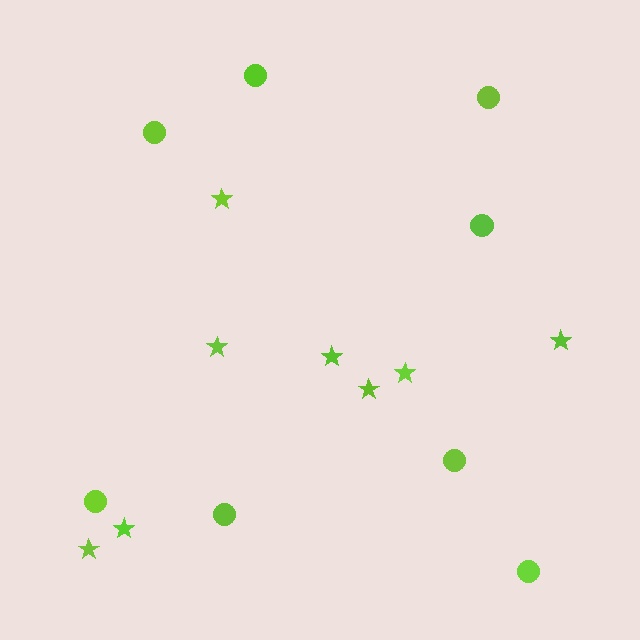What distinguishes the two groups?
There are 2 groups: one group of circles (8) and one group of stars (8).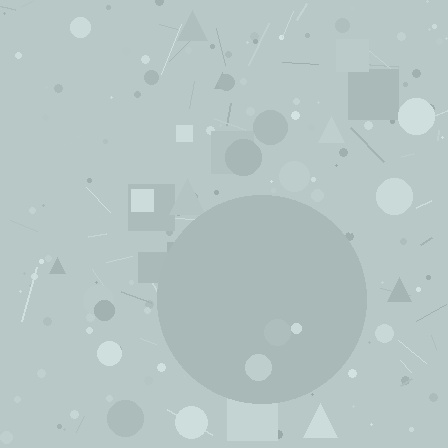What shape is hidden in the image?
A circle is hidden in the image.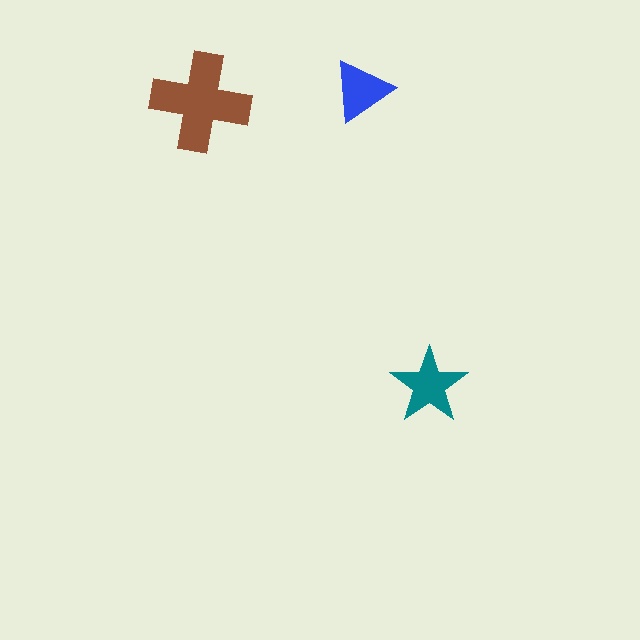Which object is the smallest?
The blue triangle.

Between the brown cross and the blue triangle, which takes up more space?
The brown cross.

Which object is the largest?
The brown cross.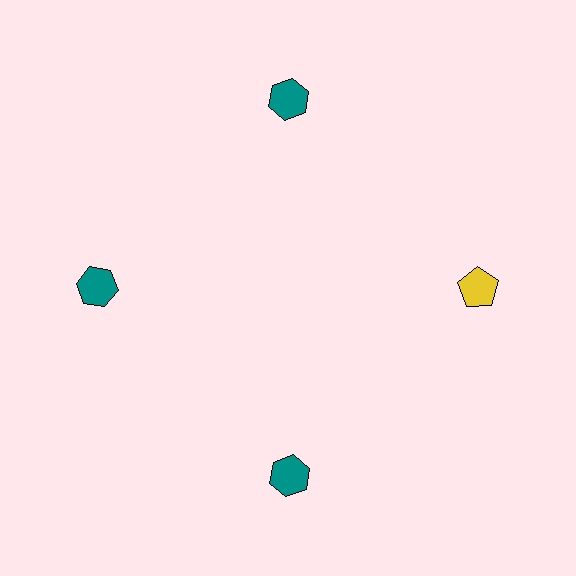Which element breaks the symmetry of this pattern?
The yellow pentagon at roughly the 3 o'clock position breaks the symmetry. All other shapes are teal hexagons.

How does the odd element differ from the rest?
It differs in both color (yellow instead of teal) and shape (pentagon instead of hexagon).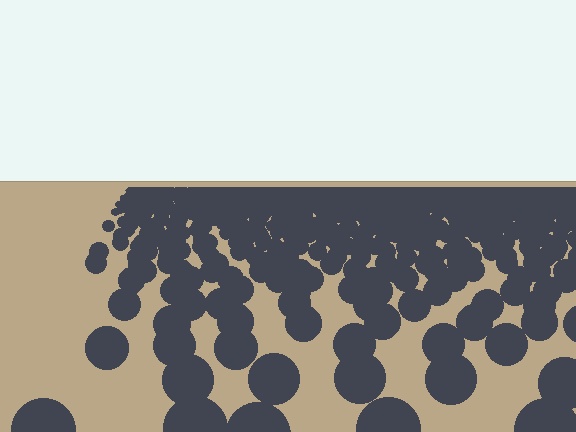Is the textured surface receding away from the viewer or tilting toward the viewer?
The surface is receding away from the viewer. Texture elements get smaller and denser toward the top.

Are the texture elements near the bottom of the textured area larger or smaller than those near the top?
Larger. Near the bottom, elements are closer to the viewer and appear at a bigger on-screen size.